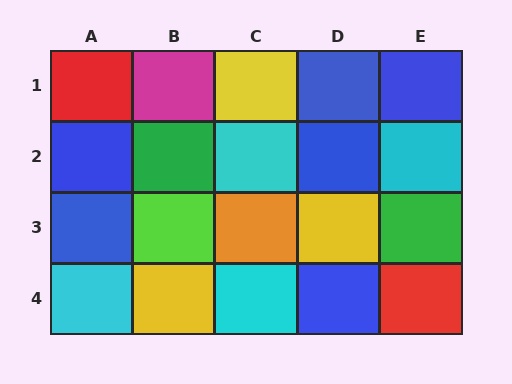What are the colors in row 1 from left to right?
Red, magenta, yellow, blue, blue.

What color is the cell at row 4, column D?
Blue.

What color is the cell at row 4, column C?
Cyan.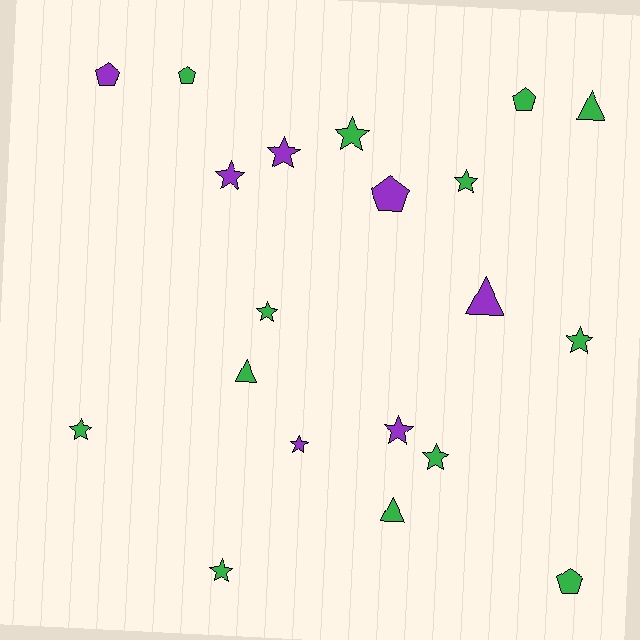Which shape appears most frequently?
Star, with 11 objects.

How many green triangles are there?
There are 3 green triangles.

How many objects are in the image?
There are 20 objects.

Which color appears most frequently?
Green, with 13 objects.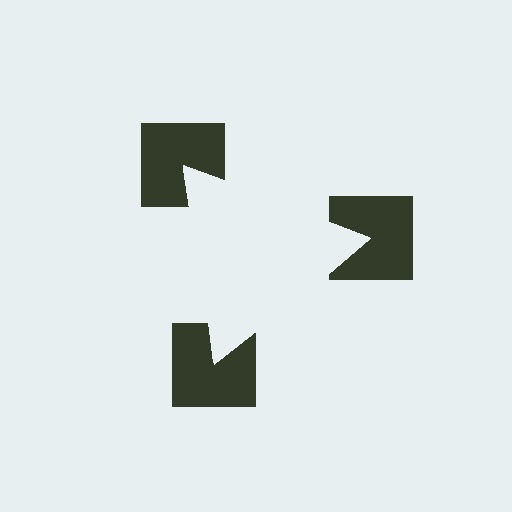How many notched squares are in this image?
There are 3 — one at each vertex of the illusory triangle.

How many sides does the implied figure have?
3 sides.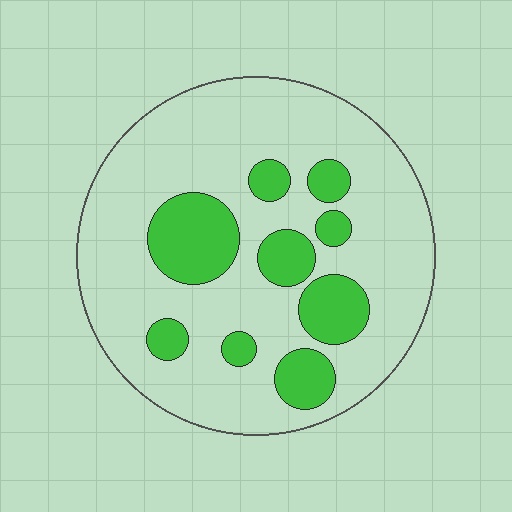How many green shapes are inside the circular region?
9.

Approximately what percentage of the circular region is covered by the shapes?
Approximately 25%.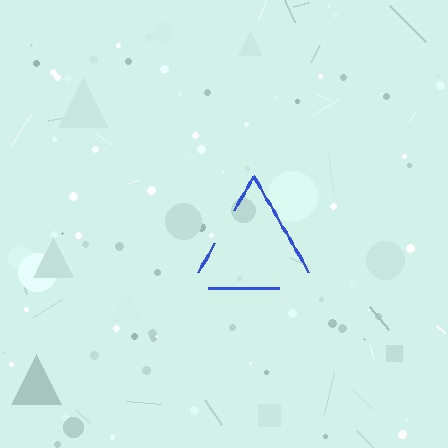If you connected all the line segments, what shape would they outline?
They would outline a triangle.